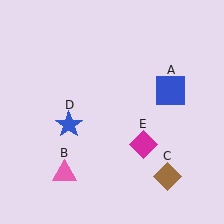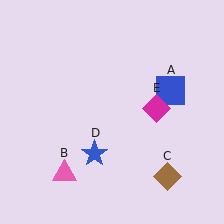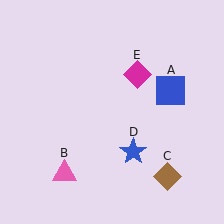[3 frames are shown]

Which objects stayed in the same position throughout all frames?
Blue square (object A) and pink triangle (object B) and brown diamond (object C) remained stationary.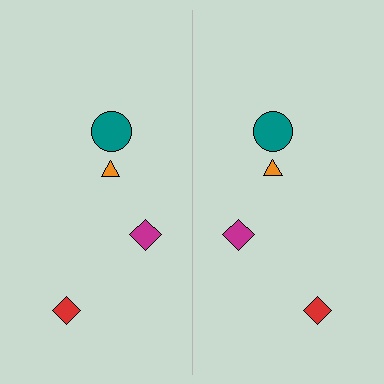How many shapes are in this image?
There are 8 shapes in this image.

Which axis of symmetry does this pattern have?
The pattern has a vertical axis of symmetry running through the center of the image.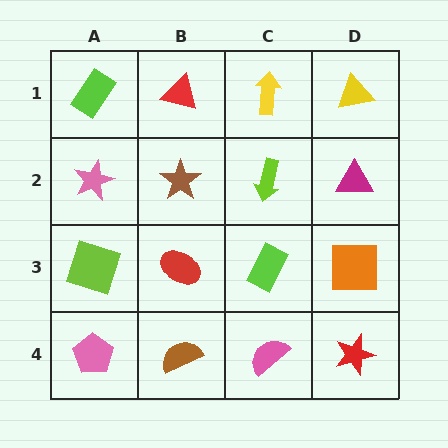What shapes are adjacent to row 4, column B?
A red ellipse (row 3, column B), a pink pentagon (row 4, column A), a pink semicircle (row 4, column C).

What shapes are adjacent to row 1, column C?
A lime arrow (row 2, column C), a red triangle (row 1, column B), a yellow triangle (row 1, column D).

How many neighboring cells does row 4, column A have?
2.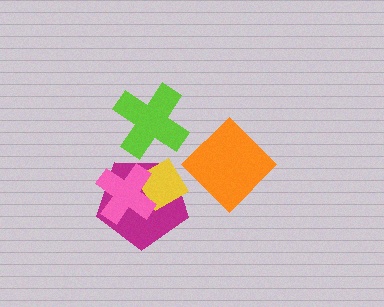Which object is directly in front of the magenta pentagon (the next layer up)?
The yellow diamond is directly in front of the magenta pentagon.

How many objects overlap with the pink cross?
2 objects overlap with the pink cross.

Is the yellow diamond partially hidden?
Yes, it is partially covered by another shape.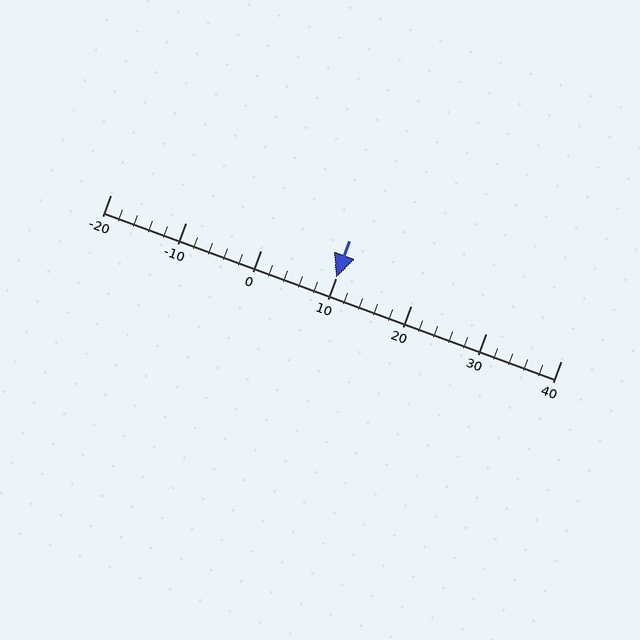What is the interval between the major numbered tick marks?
The major tick marks are spaced 10 units apart.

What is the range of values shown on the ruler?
The ruler shows values from -20 to 40.